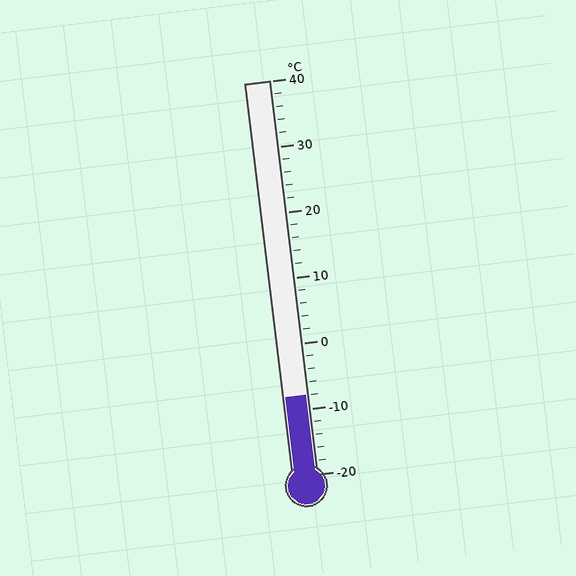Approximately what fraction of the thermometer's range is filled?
The thermometer is filled to approximately 20% of its range.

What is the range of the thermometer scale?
The thermometer scale ranges from -20°C to 40°C.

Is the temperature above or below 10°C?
The temperature is below 10°C.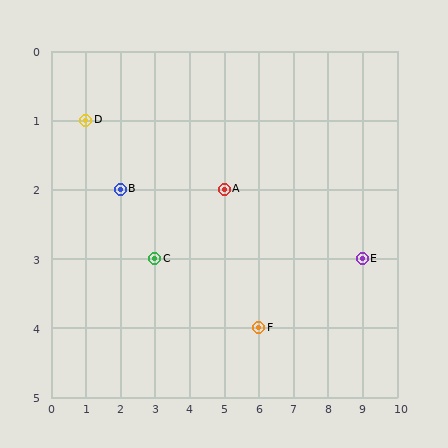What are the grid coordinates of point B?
Point B is at grid coordinates (2, 2).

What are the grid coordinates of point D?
Point D is at grid coordinates (1, 1).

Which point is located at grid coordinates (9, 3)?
Point E is at (9, 3).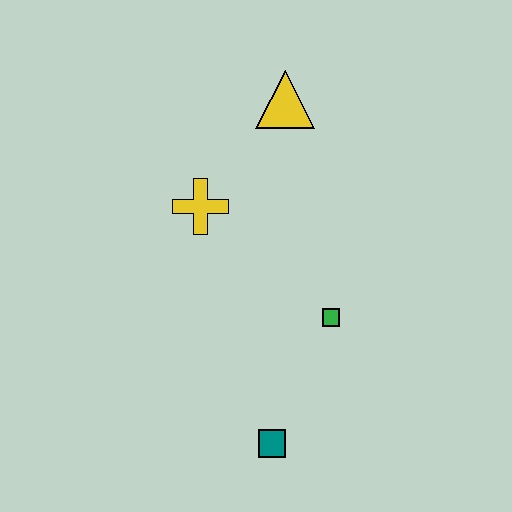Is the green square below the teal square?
No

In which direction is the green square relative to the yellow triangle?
The green square is below the yellow triangle.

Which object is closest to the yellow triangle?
The yellow cross is closest to the yellow triangle.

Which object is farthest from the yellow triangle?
The teal square is farthest from the yellow triangle.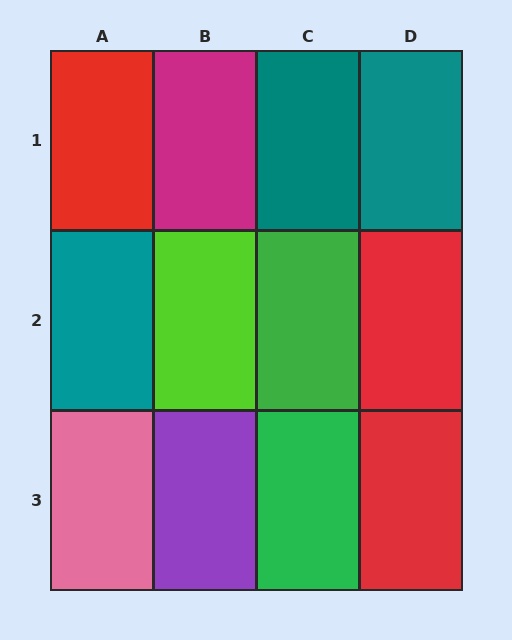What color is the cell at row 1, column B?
Magenta.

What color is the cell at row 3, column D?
Red.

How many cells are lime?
1 cell is lime.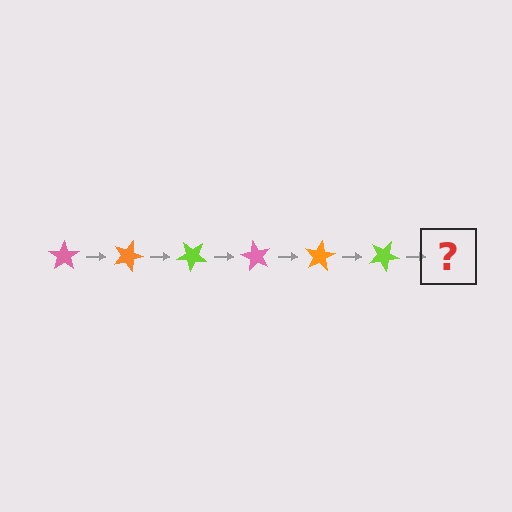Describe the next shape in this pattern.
It should be a pink star, rotated 120 degrees from the start.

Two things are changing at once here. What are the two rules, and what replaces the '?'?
The two rules are that it rotates 20 degrees each step and the color cycles through pink, orange, and lime. The '?' should be a pink star, rotated 120 degrees from the start.